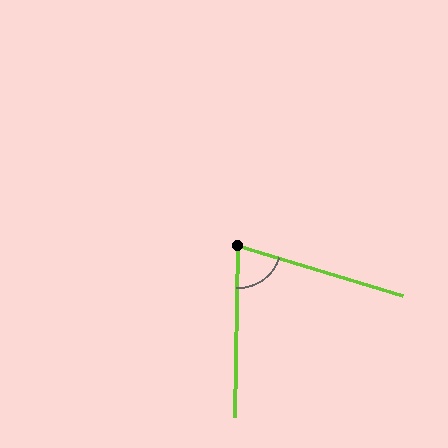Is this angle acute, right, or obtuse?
It is acute.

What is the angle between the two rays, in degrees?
Approximately 74 degrees.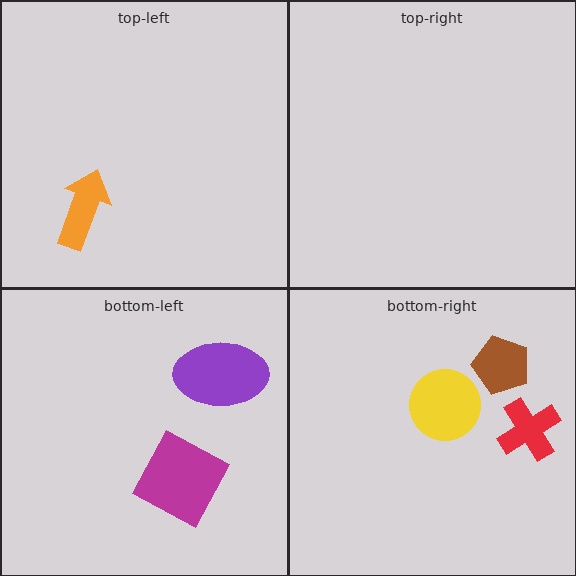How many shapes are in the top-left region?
1.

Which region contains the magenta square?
The bottom-left region.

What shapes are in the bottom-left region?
The purple ellipse, the magenta square.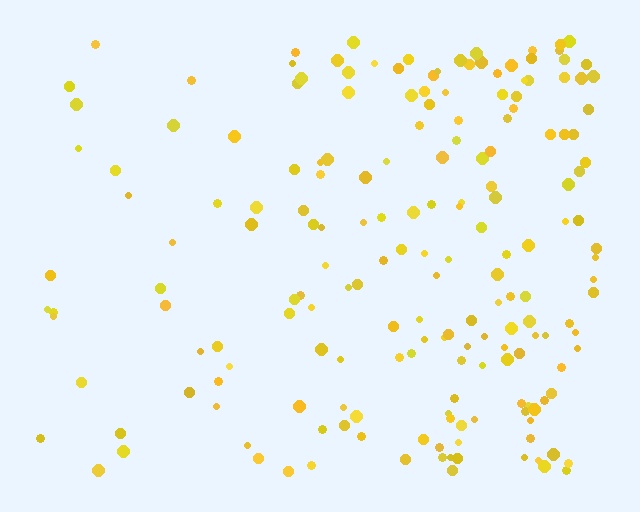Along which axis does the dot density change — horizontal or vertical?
Horizontal.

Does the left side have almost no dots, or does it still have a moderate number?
Still a moderate number, just noticeably fewer than the right.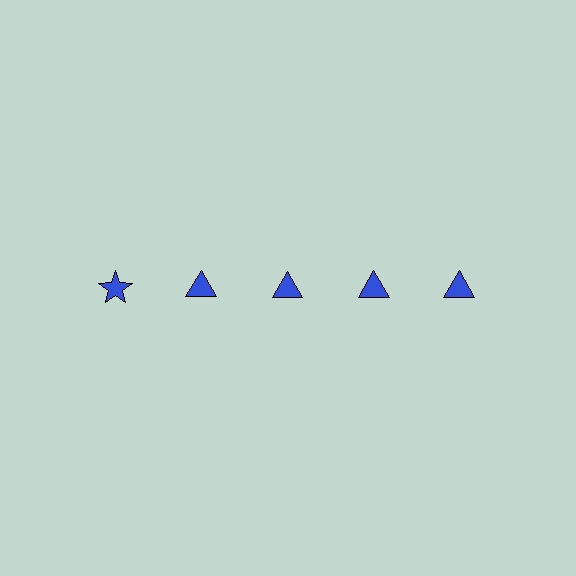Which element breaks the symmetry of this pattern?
The blue star in the top row, leftmost column breaks the symmetry. All other shapes are blue triangles.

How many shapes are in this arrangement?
There are 5 shapes arranged in a grid pattern.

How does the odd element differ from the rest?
It has a different shape: star instead of triangle.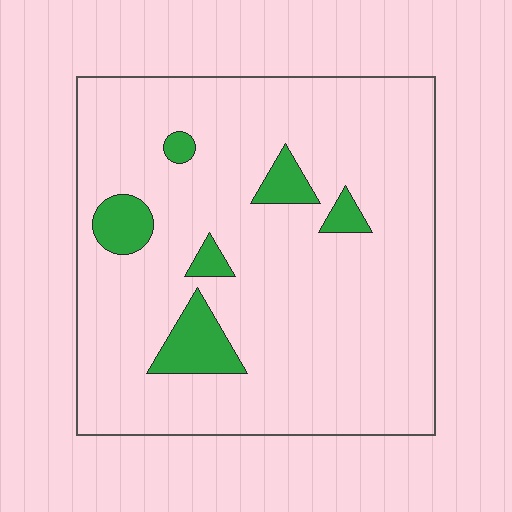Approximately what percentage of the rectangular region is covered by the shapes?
Approximately 10%.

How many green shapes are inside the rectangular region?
6.